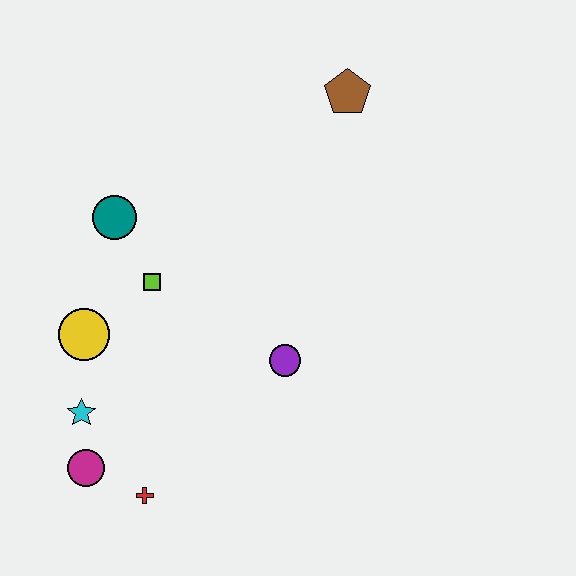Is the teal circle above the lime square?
Yes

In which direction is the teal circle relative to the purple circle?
The teal circle is to the left of the purple circle.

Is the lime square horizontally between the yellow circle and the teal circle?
No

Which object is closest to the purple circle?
The lime square is closest to the purple circle.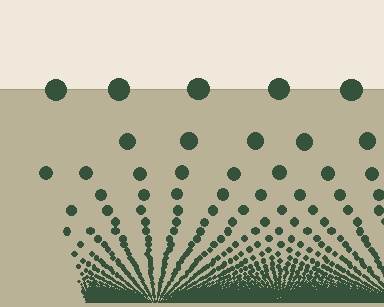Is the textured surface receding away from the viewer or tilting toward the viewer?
The surface appears to tilt toward the viewer. Texture elements get larger and sparser toward the top.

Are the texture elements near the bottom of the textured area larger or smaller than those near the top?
Smaller. The gradient is inverted — elements near the bottom are smaller and denser.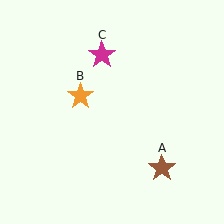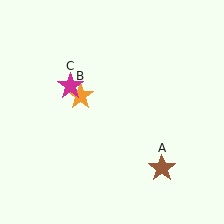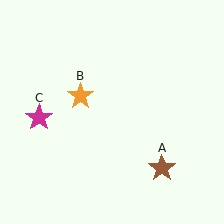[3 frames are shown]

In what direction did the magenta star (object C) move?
The magenta star (object C) moved down and to the left.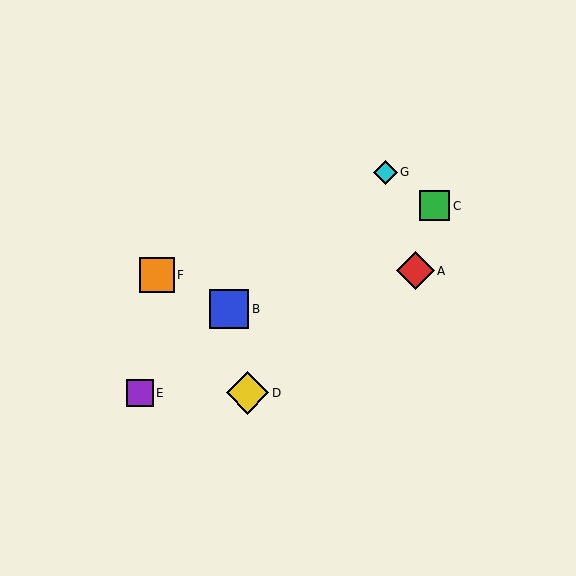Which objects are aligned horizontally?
Objects D, E are aligned horizontally.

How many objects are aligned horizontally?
2 objects (D, E) are aligned horizontally.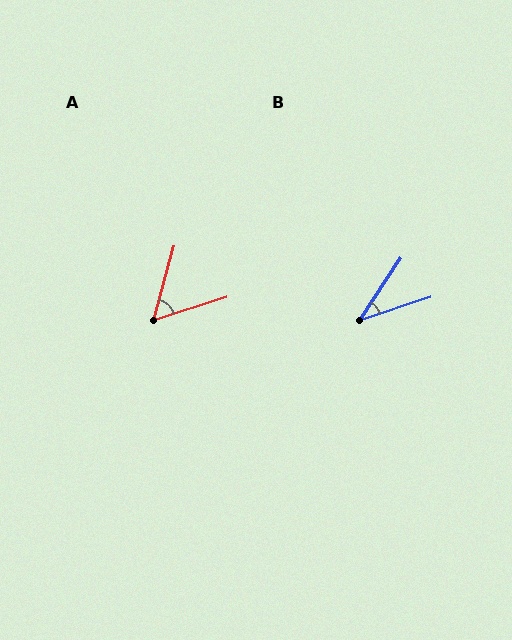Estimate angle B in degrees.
Approximately 38 degrees.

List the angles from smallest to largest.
B (38°), A (57°).